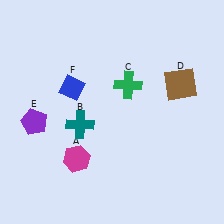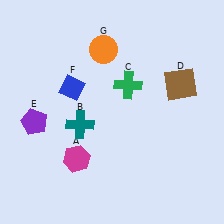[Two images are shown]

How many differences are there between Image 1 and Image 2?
There is 1 difference between the two images.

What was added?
An orange circle (G) was added in Image 2.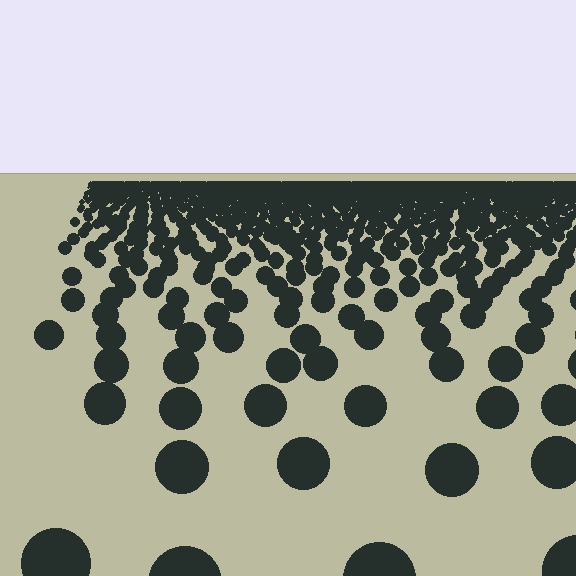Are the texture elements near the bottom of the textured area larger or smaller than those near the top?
Larger. Near the bottom, elements are closer to the viewer and appear at a bigger on-screen size.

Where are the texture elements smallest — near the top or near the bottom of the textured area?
Near the top.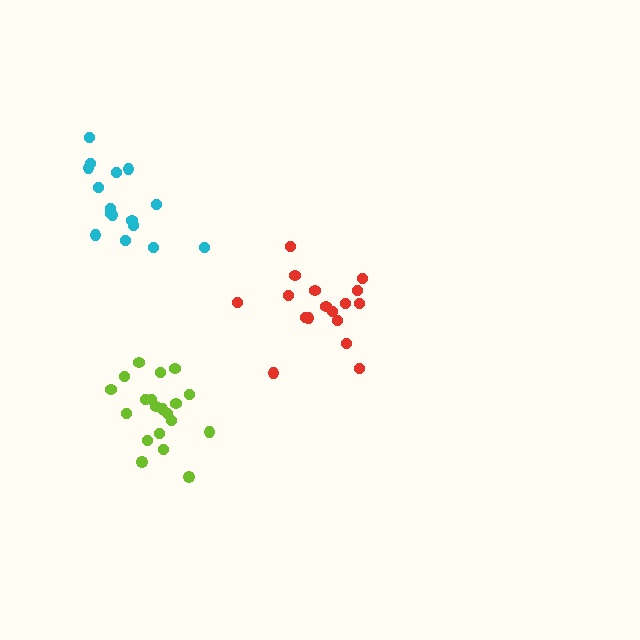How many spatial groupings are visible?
There are 3 spatial groupings.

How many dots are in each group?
Group 1: 20 dots, Group 2: 17 dots, Group 3: 16 dots (53 total).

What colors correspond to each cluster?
The clusters are colored: lime, red, cyan.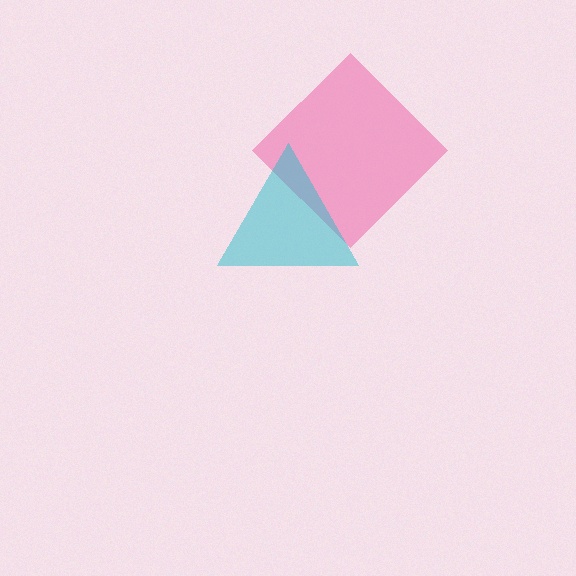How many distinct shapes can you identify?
There are 2 distinct shapes: a pink diamond, a cyan triangle.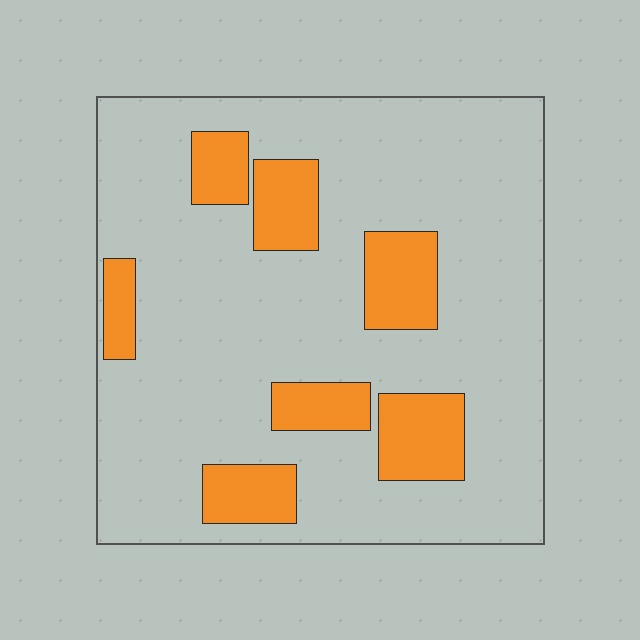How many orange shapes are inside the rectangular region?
7.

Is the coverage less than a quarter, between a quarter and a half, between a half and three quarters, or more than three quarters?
Less than a quarter.